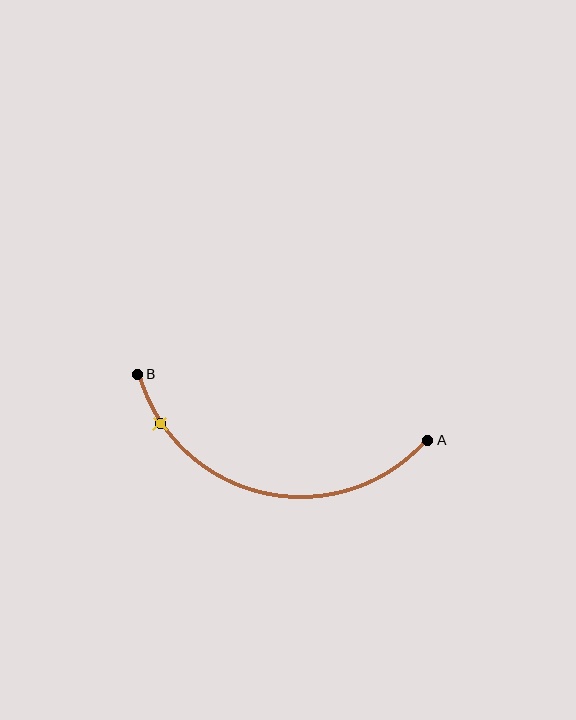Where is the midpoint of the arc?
The arc midpoint is the point on the curve farthest from the straight line joining A and B. It sits below that line.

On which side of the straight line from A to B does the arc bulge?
The arc bulges below the straight line connecting A and B.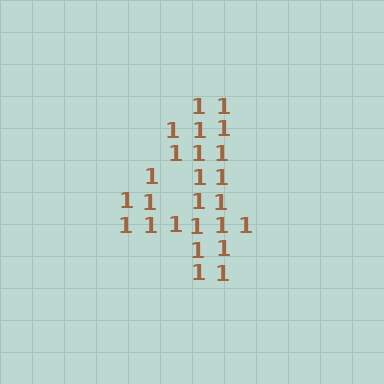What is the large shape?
The large shape is the digit 4.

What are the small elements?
The small elements are digit 1's.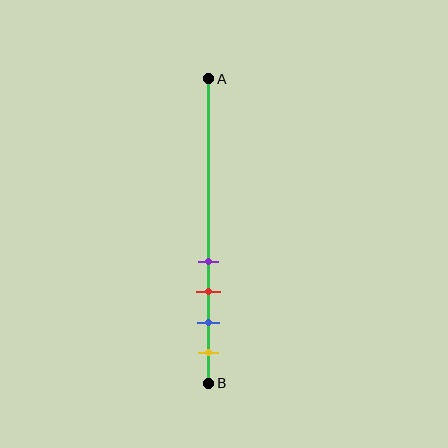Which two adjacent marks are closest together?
The purple and red marks are the closest adjacent pair.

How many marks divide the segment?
There are 4 marks dividing the segment.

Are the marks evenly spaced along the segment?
Yes, the marks are approximately evenly spaced.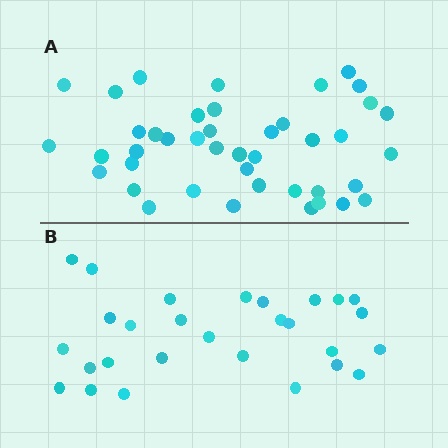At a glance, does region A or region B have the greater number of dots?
Region A (the top region) has more dots.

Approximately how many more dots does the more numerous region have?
Region A has approximately 15 more dots than region B.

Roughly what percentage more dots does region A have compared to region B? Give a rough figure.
About 50% more.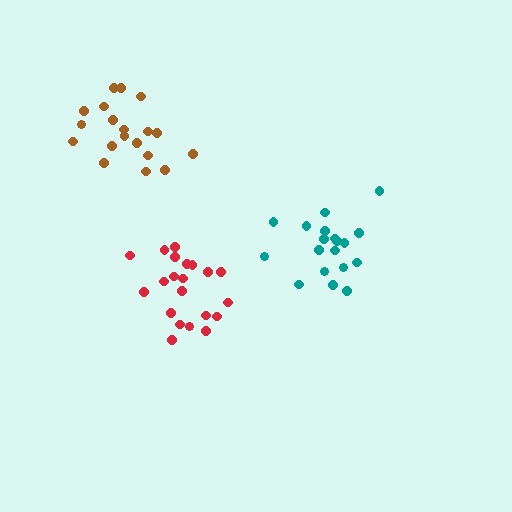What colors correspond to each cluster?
The clusters are colored: red, teal, brown.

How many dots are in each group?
Group 1: 21 dots, Group 2: 19 dots, Group 3: 19 dots (59 total).